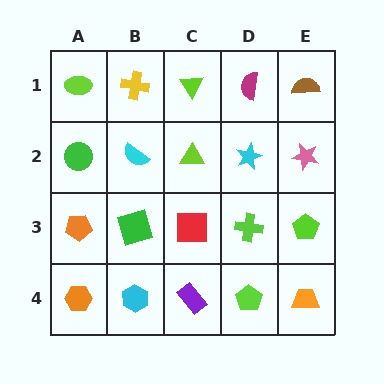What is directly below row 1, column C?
A lime triangle.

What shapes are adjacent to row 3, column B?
A cyan semicircle (row 2, column B), a cyan hexagon (row 4, column B), an orange pentagon (row 3, column A), a red square (row 3, column C).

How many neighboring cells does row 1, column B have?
3.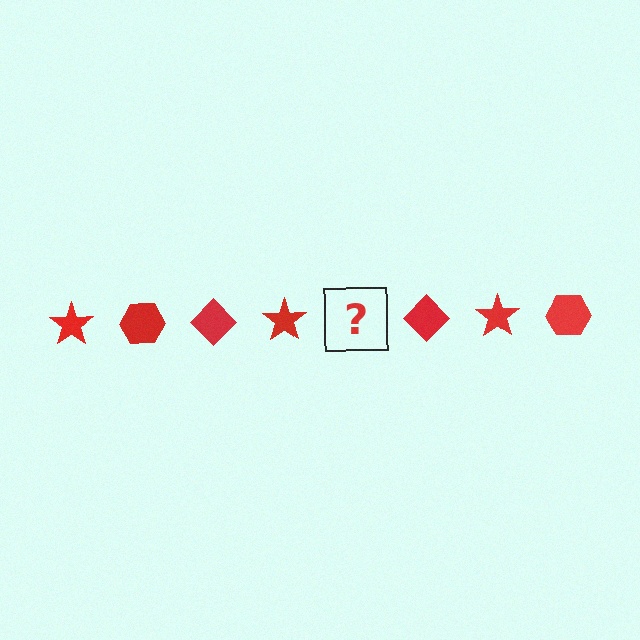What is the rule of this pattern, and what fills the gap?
The rule is that the pattern cycles through star, hexagon, diamond shapes in red. The gap should be filled with a red hexagon.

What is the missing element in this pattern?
The missing element is a red hexagon.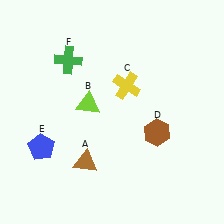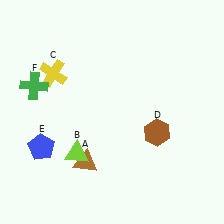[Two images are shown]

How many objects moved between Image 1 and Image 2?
3 objects moved between the two images.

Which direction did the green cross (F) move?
The green cross (F) moved left.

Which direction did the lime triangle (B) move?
The lime triangle (B) moved down.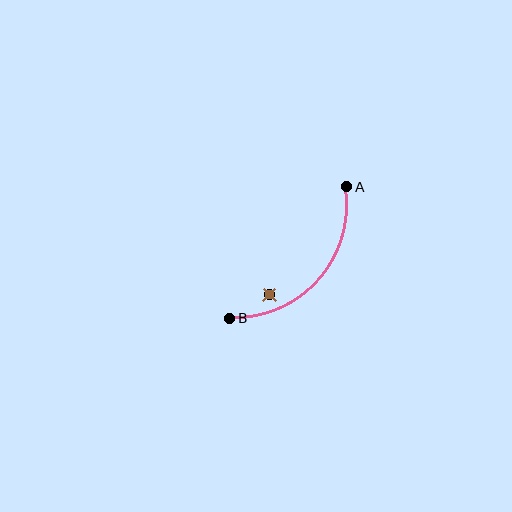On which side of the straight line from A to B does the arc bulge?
The arc bulges below and to the right of the straight line connecting A and B.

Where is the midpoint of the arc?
The arc midpoint is the point on the curve farthest from the straight line joining A and B. It sits below and to the right of that line.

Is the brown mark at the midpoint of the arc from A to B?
No — the brown mark does not lie on the arc at all. It sits slightly inside the curve.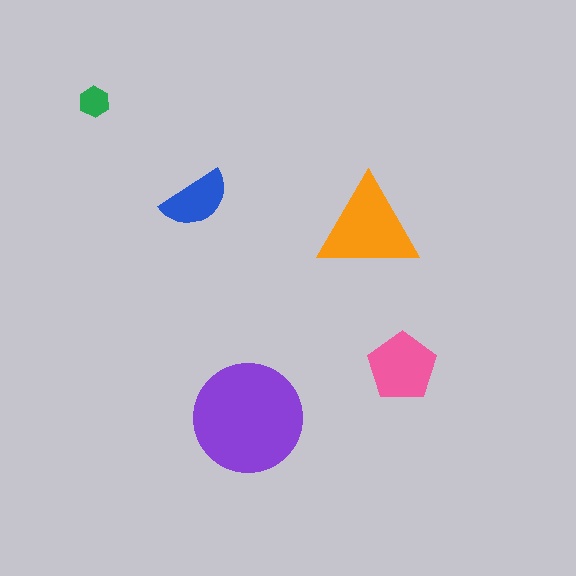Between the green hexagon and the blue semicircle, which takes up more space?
The blue semicircle.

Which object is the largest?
The purple circle.